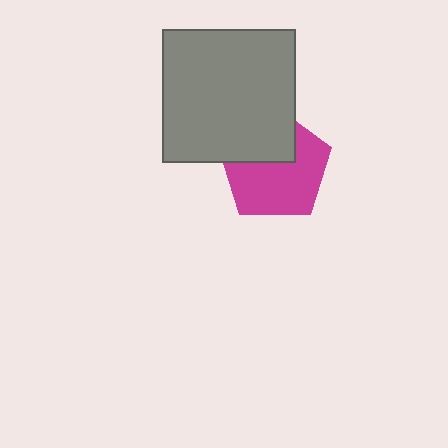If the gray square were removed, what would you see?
You would see the complete magenta pentagon.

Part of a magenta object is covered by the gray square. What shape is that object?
It is a pentagon.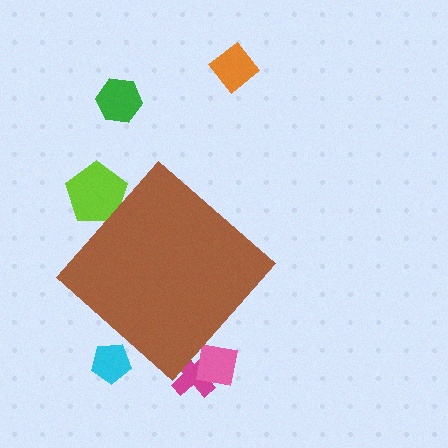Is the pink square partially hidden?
Yes, the pink square is partially hidden behind the brown diamond.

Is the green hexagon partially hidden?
No, the green hexagon is fully visible.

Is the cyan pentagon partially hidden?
Yes, the cyan pentagon is partially hidden behind the brown diamond.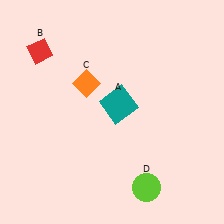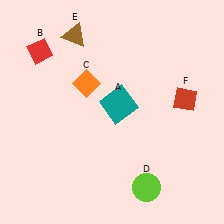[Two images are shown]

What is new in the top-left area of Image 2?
A brown triangle (E) was added in the top-left area of Image 2.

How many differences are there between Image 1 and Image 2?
There are 2 differences between the two images.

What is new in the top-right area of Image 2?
A red diamond (F) was added in the top-right area of Image 2.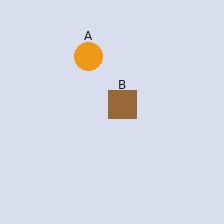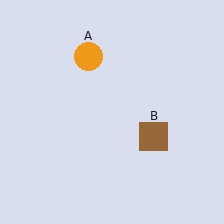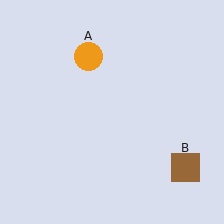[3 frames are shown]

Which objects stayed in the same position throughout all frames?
Orange circle (object A) remained stationary.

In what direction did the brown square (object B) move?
The brown square (object B) moved down and to the right.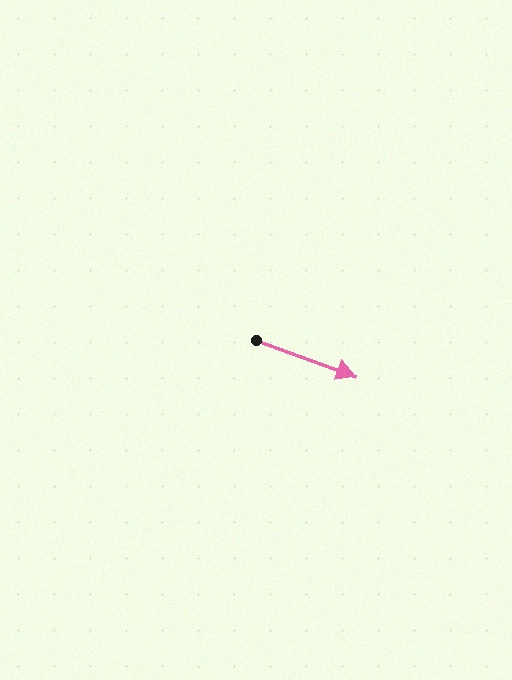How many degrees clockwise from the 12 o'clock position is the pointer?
Approximately 110 degrees.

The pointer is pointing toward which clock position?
Roughly 4 o'clock.